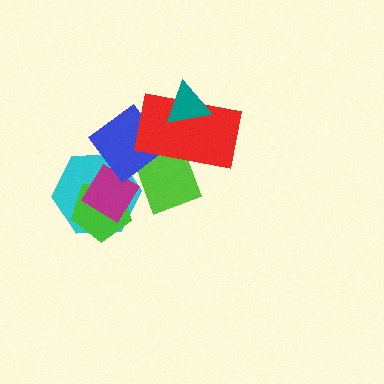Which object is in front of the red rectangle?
The teal triangle is in front of the red rectangle.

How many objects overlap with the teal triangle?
1 object overlaps with the teal triangle.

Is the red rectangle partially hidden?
Yes, it is partially covered by another shape.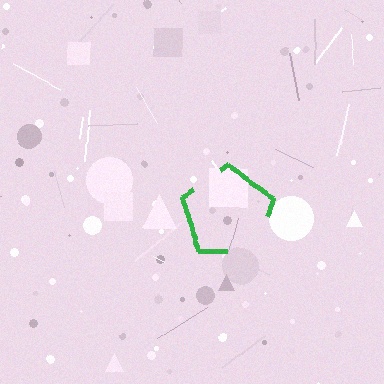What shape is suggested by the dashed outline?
The dashed outline suggests a pentagon.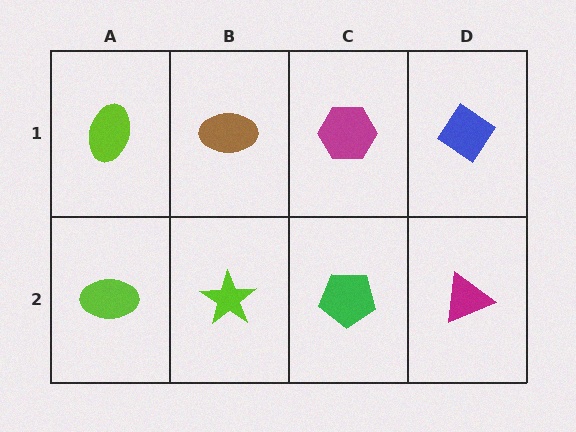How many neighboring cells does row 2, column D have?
2.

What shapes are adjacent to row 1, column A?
A lime ellipse (row 2, column A), a brown ellipse (row 1, column B).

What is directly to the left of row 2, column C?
A lime star.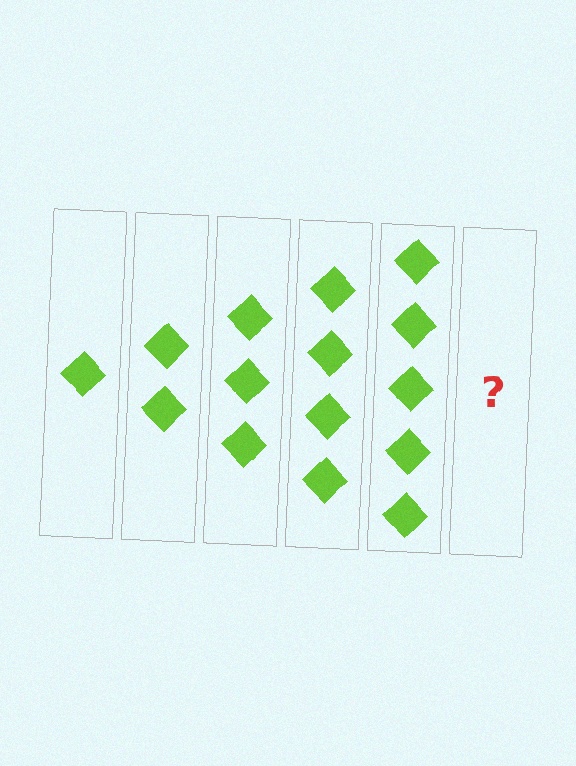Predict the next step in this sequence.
The next step is 6 diamonds.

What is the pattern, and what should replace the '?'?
The pattern is that each step adds one more diamond. The '?' should be 6 diamonds.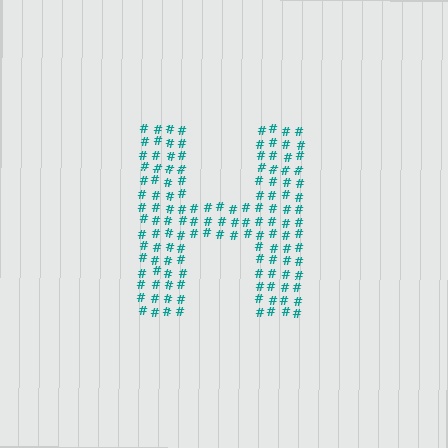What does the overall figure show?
The overall figure shows the letter H.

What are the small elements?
The small elements are hash symbols.